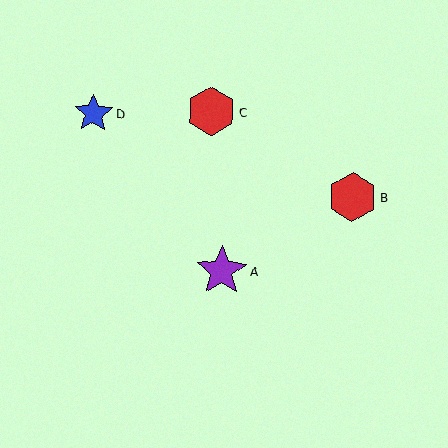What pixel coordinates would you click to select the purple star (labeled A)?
Click at (221, 271) to select the purple star A.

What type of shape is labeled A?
Shape A is a purple star.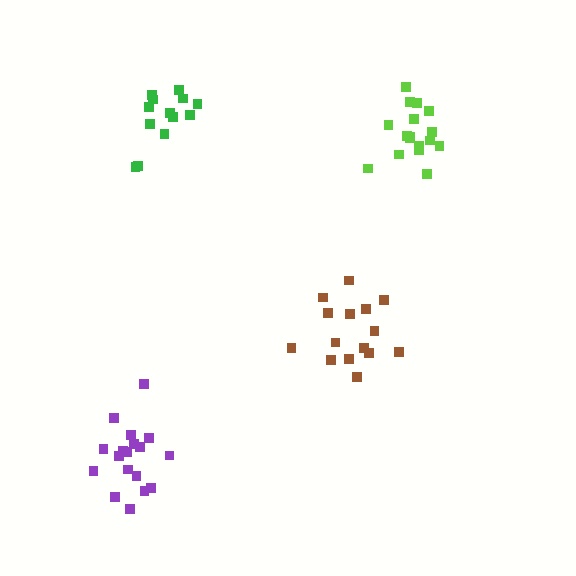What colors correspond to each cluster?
The clusters are colored: lime, green, brown, purple.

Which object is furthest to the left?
The purple cluster is leftmost.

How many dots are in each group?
Group 1: 17 dots, Group 2: 13 dots, Group 3: 15 dots, Group 4: 18 dots (63 total).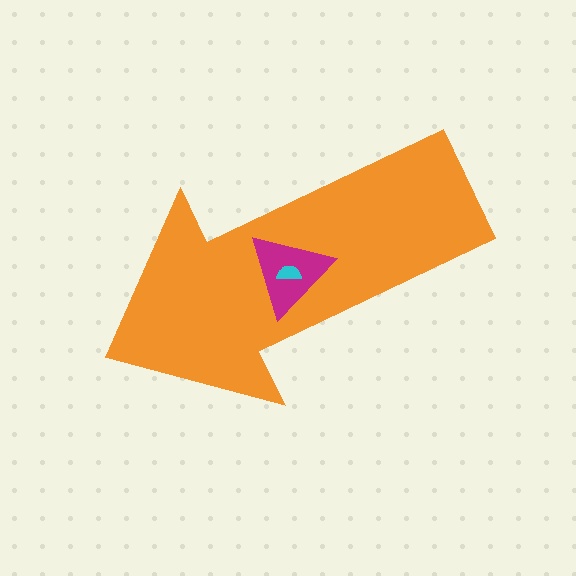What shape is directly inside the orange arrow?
The magenta triangle.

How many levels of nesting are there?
3.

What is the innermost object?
The cyan semicircle.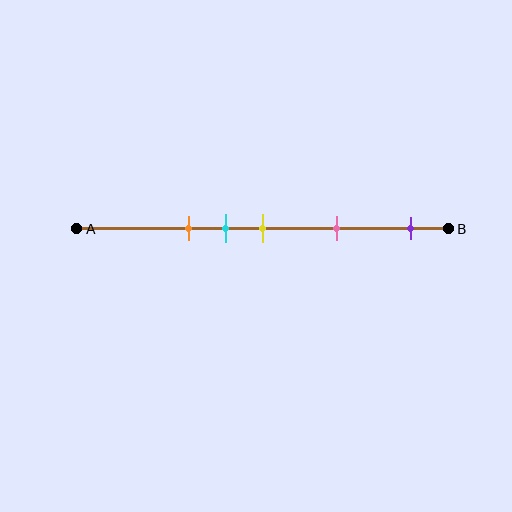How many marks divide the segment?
There are 5 marks dividing the segment.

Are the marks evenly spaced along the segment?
No, the marks are not evenly spaced.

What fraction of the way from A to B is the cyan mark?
The cyan mark is approximately 40% (0.4) of the way from A to B.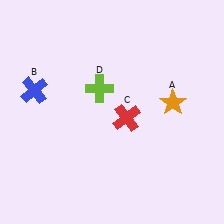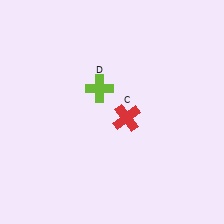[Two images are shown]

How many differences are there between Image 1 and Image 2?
There are 2 differences between the two images.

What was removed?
The blue cross (B), the orange star (A) were removed in Image 2.